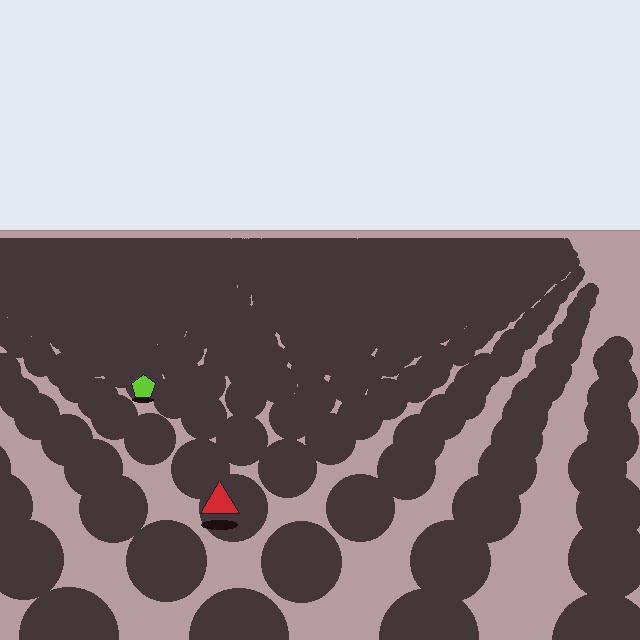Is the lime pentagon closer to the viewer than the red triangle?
No. The red triangle is closer — you can tell from the texture gradient: the ground texture is coarser near it.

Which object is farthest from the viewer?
The lime pentagon is farthest from the viewer. It appears smaller and the ground texture around it is denser.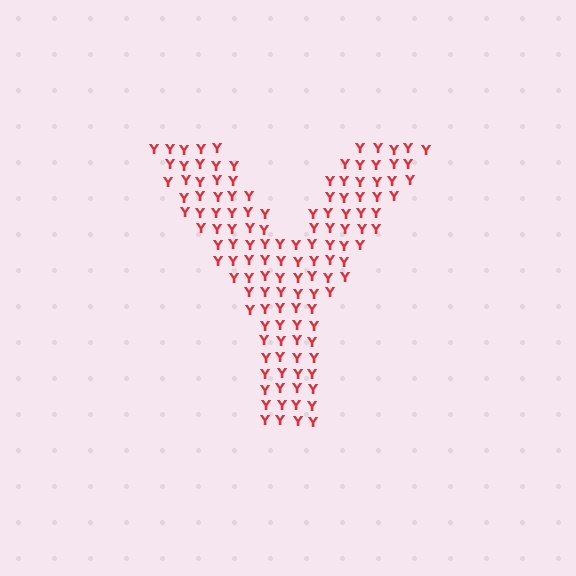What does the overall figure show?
The overall figure shows the letter Y.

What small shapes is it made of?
It is made of small letter Y's.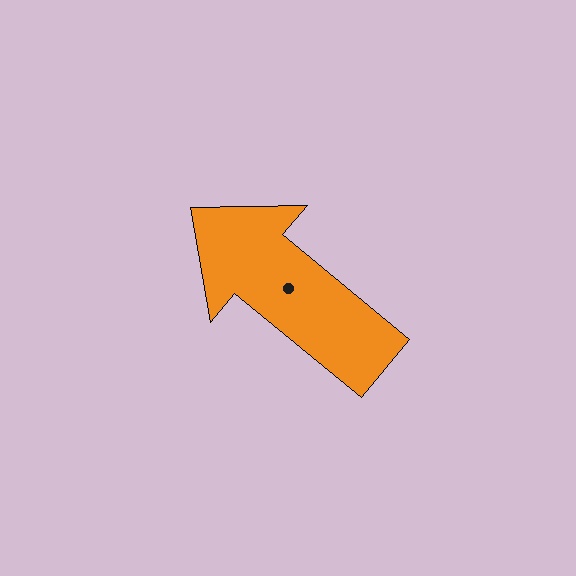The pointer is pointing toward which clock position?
Roughly 10 o'clock.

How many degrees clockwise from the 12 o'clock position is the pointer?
Approximately 310 degrees.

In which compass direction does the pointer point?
Northwest.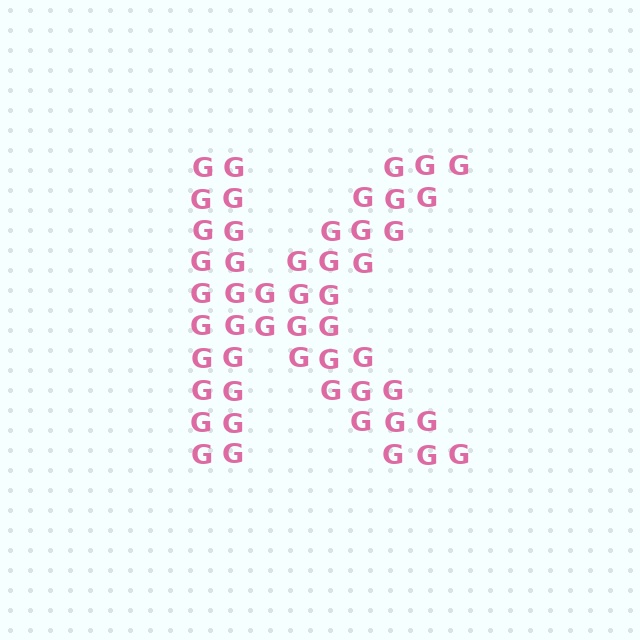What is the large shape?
The large shape is the letter K.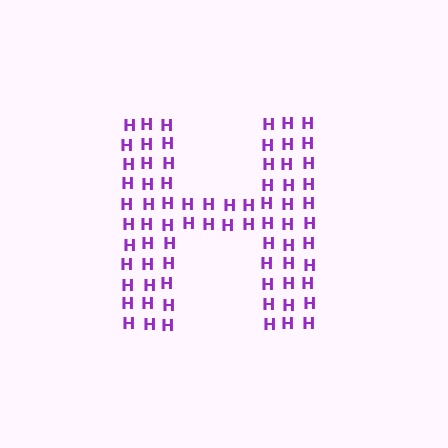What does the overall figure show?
The overall figure shows the letter H.